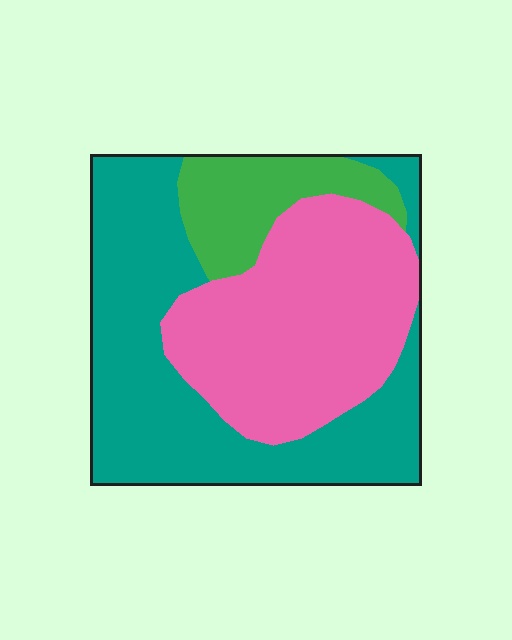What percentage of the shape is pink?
Pink takes up about two fifths (2/5) of the shape.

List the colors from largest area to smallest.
From largest to smallest: teal, pink, green.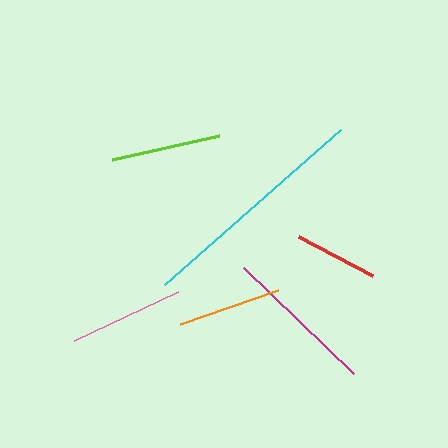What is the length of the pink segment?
The pink segment is approximately 115 pixels long.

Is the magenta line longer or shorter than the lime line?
The magenta line is longer than the lime line.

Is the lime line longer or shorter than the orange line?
The lime line is longer than the orange line.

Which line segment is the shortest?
The red line is the shortest at approximately 84 pixels.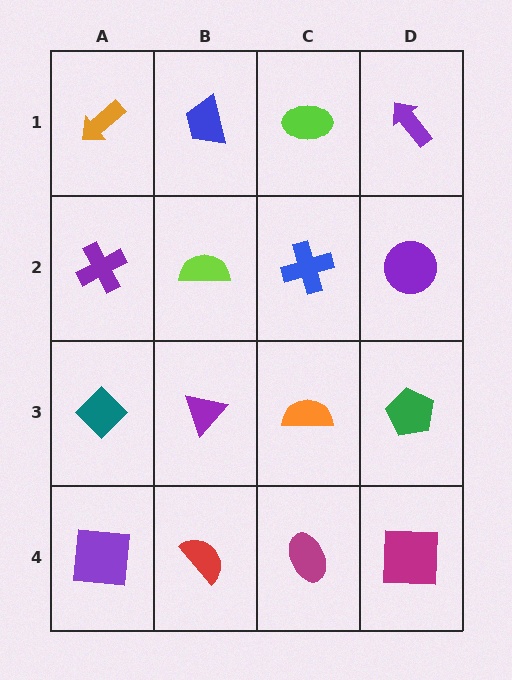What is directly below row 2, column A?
A teal diamond.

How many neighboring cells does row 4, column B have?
3.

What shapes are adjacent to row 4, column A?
A teal diamond (row 3, column A), a red semicircle (row 4, column B).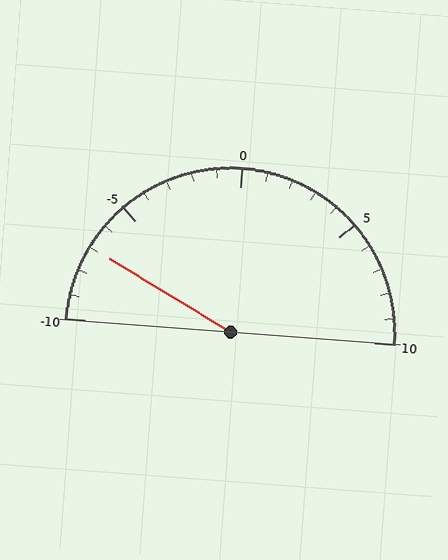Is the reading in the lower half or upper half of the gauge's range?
The reading is in the lower half of the range (-10 to 10).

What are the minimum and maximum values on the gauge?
The gauge ranges from -10 to 10.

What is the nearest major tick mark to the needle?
The nearest major tick mark is -5.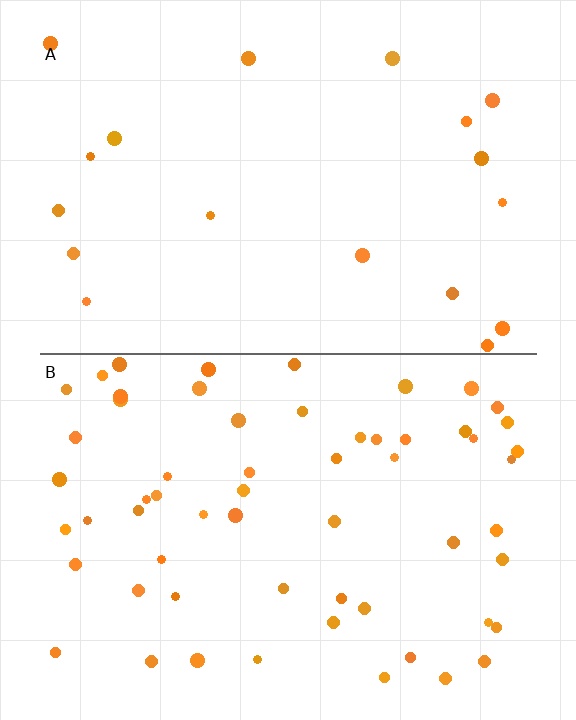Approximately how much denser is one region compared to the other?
Approximately 3.2× — region B over region A.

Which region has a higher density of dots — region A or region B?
B (the bottom).